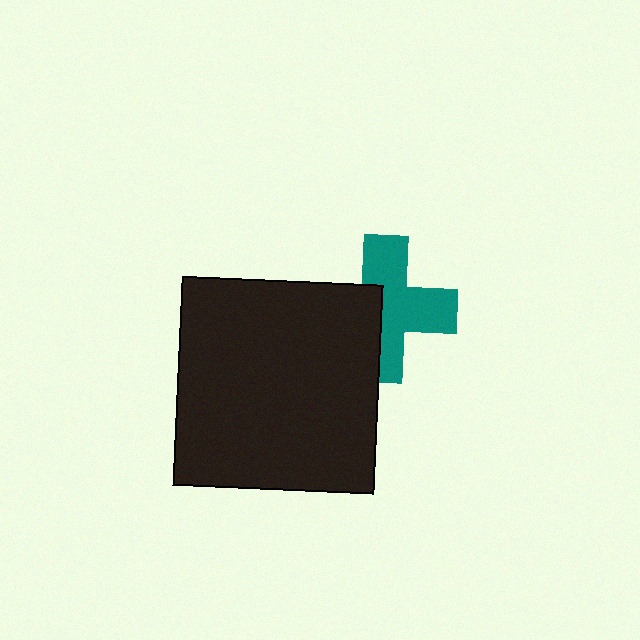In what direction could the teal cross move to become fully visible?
The teal cross could move right. That would shift it out from behind the black rectangle entirely.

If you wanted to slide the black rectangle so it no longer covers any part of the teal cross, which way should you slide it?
Slide it left — that is the most direct way to separate the two shapes.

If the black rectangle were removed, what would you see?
You would see the complete teal cross.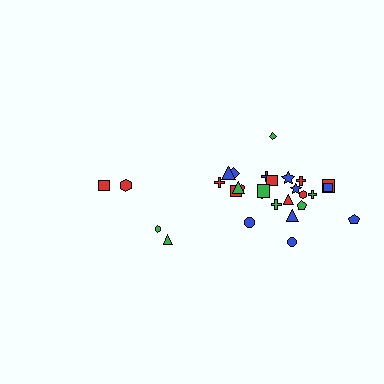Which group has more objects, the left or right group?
The right group.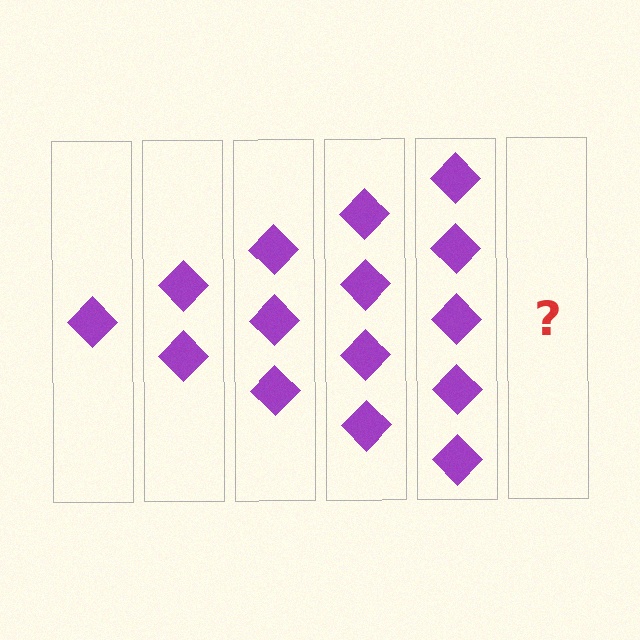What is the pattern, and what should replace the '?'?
The pattern is that each step adds one more diamond. The '?' should be 6 diamonds.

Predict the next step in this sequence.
The next step is 6 diamonds.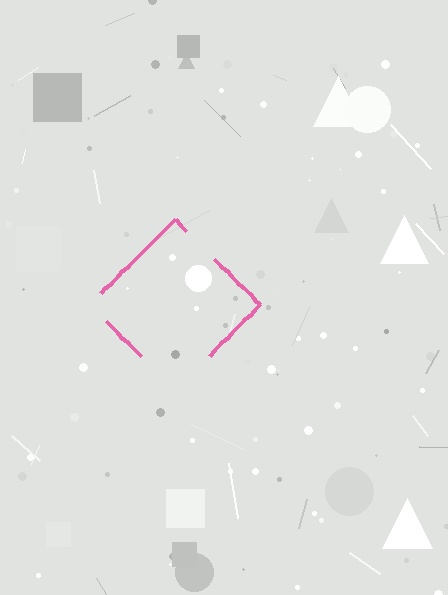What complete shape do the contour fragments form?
The contour fragments form a diamond.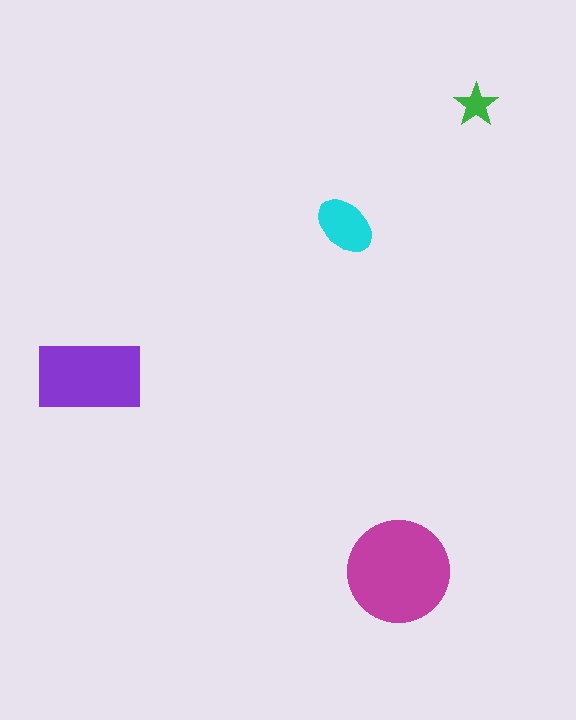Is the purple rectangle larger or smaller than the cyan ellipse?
Larger.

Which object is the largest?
The magenta circle.